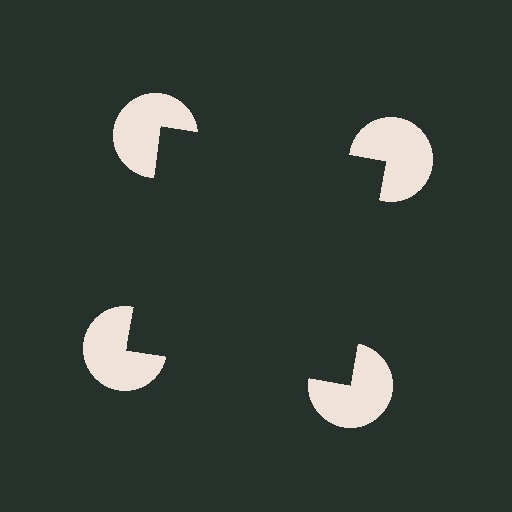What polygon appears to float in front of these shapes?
An illusory square — its edges are inferred from the aligned wedge cuts in the pac-man discs, not physically drawn.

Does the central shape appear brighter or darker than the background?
It typically appears slightly darker than the background, even though no actual brightness change is drawn.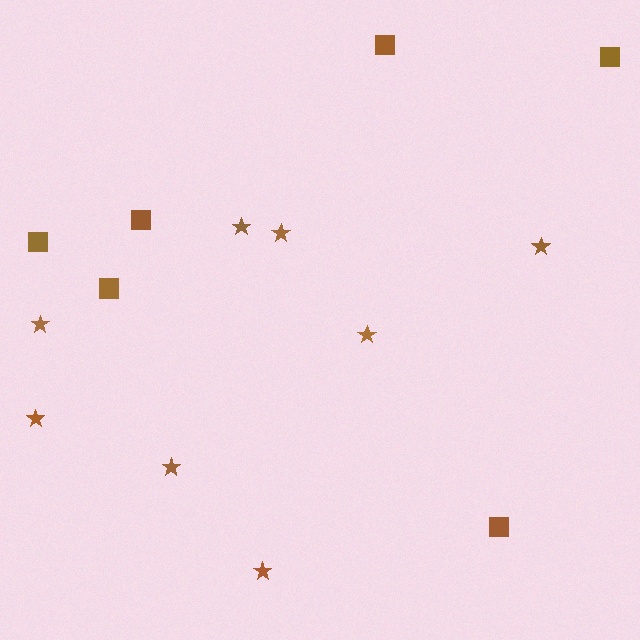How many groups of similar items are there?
There are 2 groups: one group of stars (8) and one group of squares (6).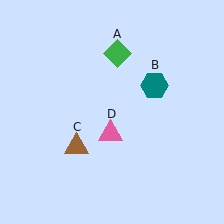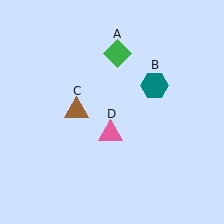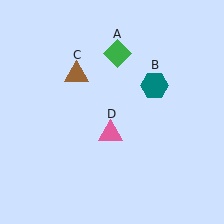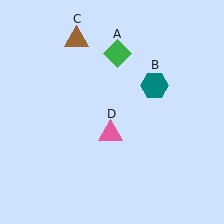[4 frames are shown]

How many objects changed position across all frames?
1 object changed position: brown triangle (object C).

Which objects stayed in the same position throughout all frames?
Green diamond (object A) and teal hexagon (object B) and pink triangle (object D) remained stationary.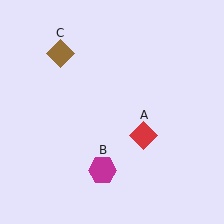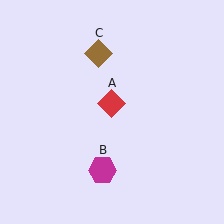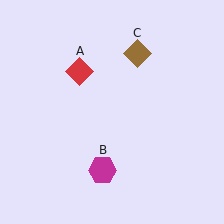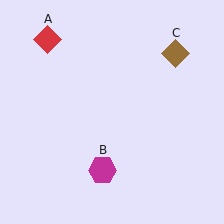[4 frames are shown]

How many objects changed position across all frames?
2 objects changed position: red diamond (object A), brown diamond (object C).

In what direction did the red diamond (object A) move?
The red diamond (object A) moved up and to the left.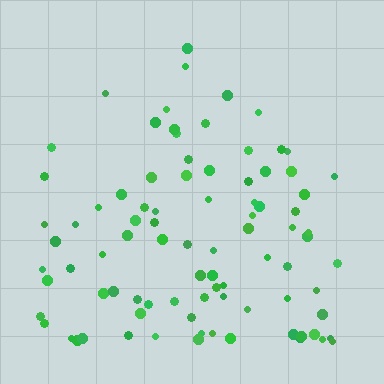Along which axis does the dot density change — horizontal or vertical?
Vertical.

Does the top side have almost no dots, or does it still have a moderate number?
Still a moderate number, just noticeably fewer than the bottom.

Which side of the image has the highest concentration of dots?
The bottom.